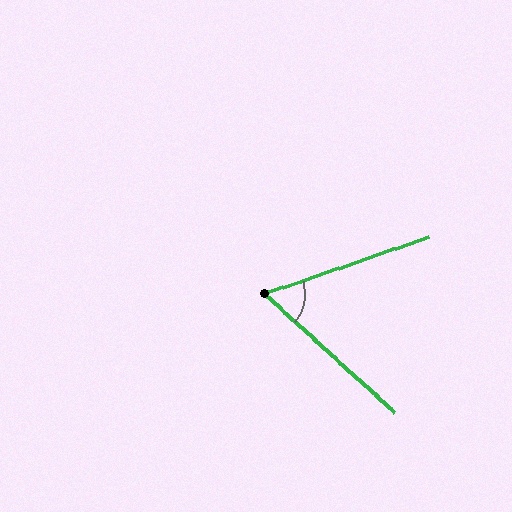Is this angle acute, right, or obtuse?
It is acute.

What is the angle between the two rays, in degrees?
Approximately 61 degrees.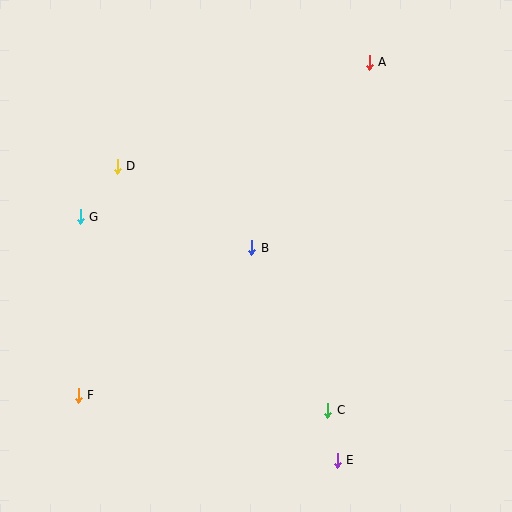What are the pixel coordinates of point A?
Point A is at (369, 62).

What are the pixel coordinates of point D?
Point D is at (117, 166).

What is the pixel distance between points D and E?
The distance between D and E is 367 pixels.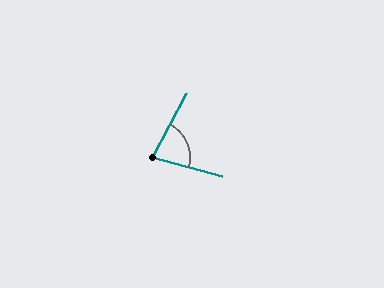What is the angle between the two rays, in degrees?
Approximately 77 degrees.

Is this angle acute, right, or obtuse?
It is acute.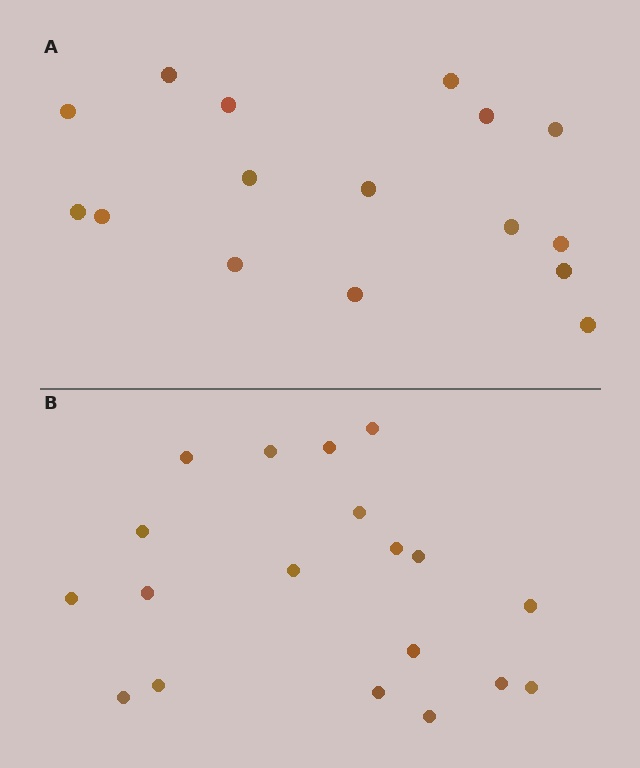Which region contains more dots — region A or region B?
Region B (the bottom region) has more dots.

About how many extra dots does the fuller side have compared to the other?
Region B has just a few more — roughly 2 or 3 more dots than region A.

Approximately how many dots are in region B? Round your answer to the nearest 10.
About 20 dots. (The exact count is 19, which rounds to 20.)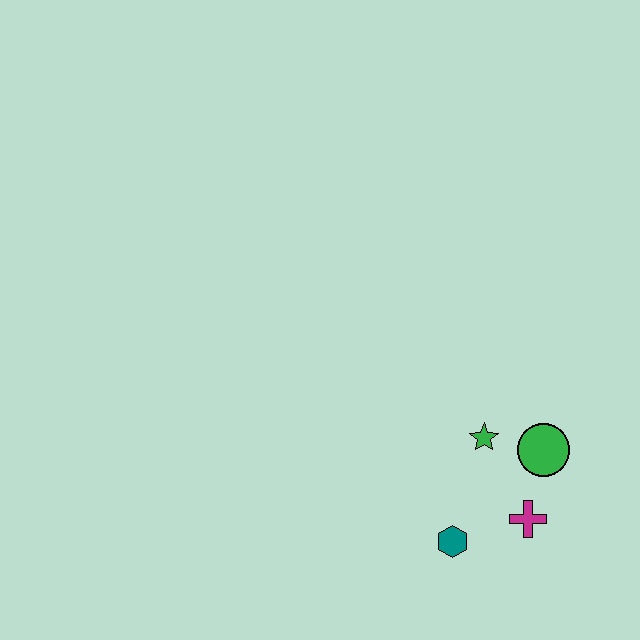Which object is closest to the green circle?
The green star is closest to the green circle.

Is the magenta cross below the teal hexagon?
No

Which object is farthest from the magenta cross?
The green star is farthest from the magenta cross.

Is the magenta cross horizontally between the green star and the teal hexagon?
No